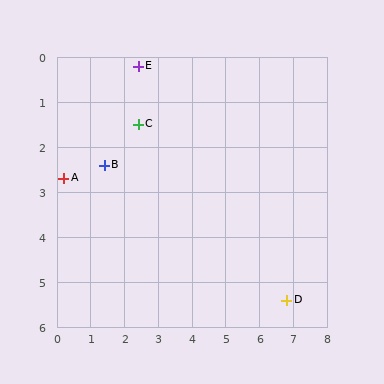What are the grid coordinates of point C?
Point C is at approximately (2.4, 1.5).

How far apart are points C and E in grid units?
Points C and E are about 1.3 grid units apart.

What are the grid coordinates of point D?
Point D is at approximately (6.8, 5.4).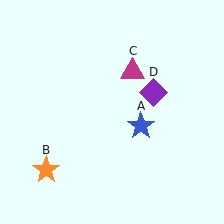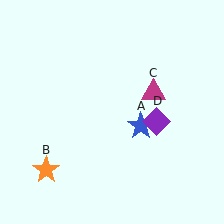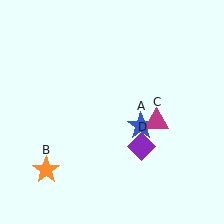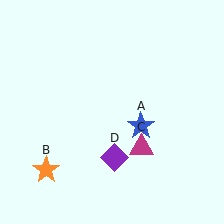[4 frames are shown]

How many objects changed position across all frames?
2 objects changed position: magenta triangle (object C), purple diamond (object D).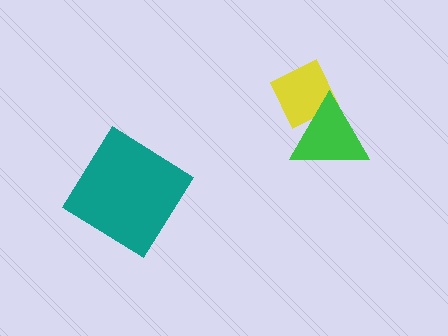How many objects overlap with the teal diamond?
0 objects overlap with the teal diamond.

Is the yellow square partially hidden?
Yes, it is partially covered by another shape.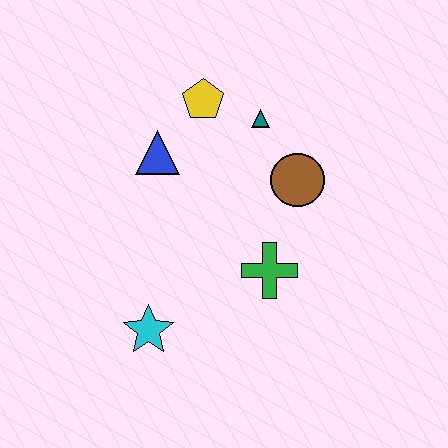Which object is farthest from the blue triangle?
The cyan star is farthest from the blue triangle.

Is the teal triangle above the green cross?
Yes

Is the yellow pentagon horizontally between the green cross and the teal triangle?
No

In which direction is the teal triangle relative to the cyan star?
The teal triangle is above the cyan star.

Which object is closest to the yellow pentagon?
The teal triangle is closest to the yellow pentagon.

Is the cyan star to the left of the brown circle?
Yes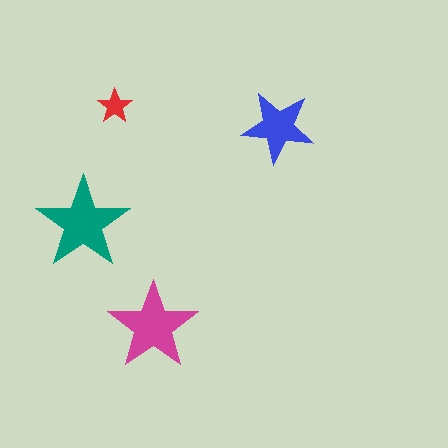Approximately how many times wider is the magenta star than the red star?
About 2.5 times wider.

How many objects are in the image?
There are 4 objects in the image.